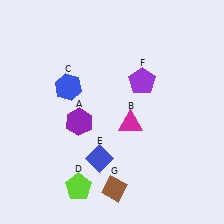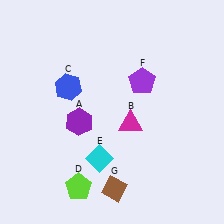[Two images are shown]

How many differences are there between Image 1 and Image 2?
There is 1 difference between the two images.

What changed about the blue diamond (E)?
In Image 1, E is blue. In Image 2, it changed to cyan.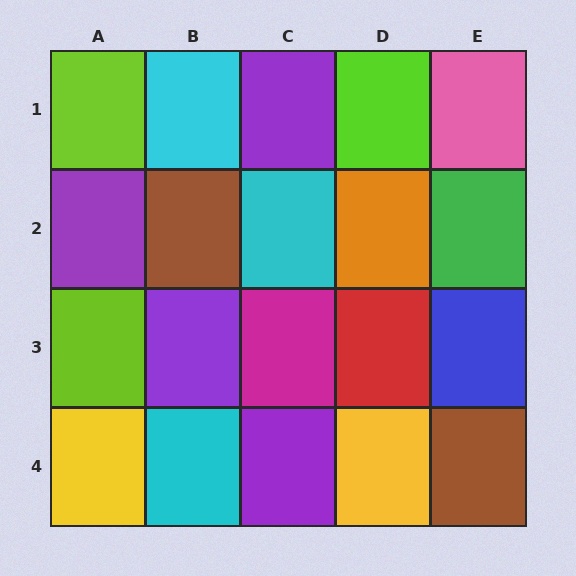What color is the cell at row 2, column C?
Cyan.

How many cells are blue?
1 cell is blue.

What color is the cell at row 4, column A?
Yellow.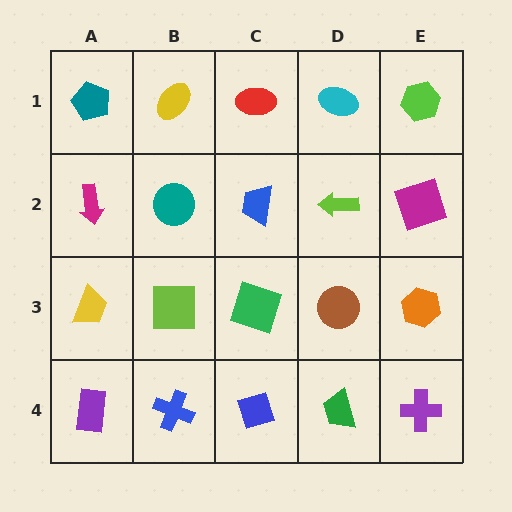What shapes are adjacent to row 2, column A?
A teal pentagon (row 1, column A), a yellow trapezoid (row 3, column A), a teal circle (row 2, column B).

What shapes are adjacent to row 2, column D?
A cyan ellipse (row 1, column D), a brown circle (row 3, column D), a blue trapezoid (row 2, column C), a magenta square (row 2, column E).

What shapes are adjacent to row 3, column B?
A teal circle (row 2, column B), a blue cross (row 4, column B), a yellow trapezoid (row 3, column A), a green square (row 3, column C).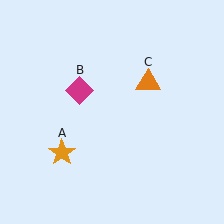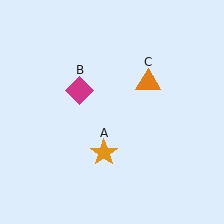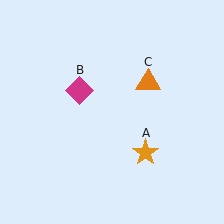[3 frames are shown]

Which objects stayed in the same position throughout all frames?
Magenta diamond (object B) and orange triangle (object C) remained stationary.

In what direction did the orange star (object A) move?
The orange star (object A) moved right.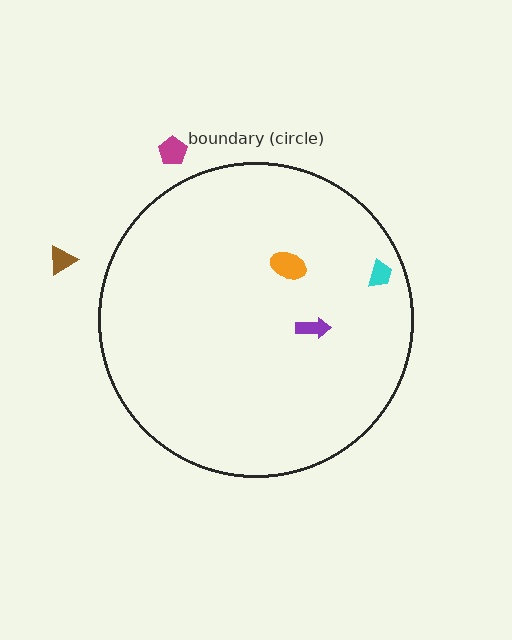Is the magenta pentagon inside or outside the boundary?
Outside.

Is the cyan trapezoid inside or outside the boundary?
Inside.